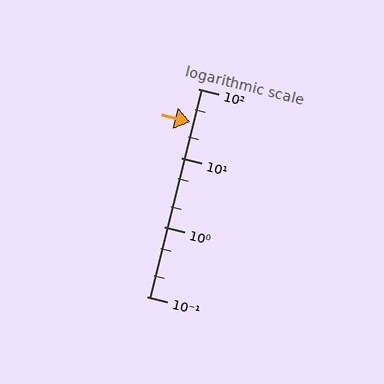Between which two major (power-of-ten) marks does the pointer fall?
The pointer is between 10 and 100.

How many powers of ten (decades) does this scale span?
The scale spans 3 decades, from 0.1 to 100.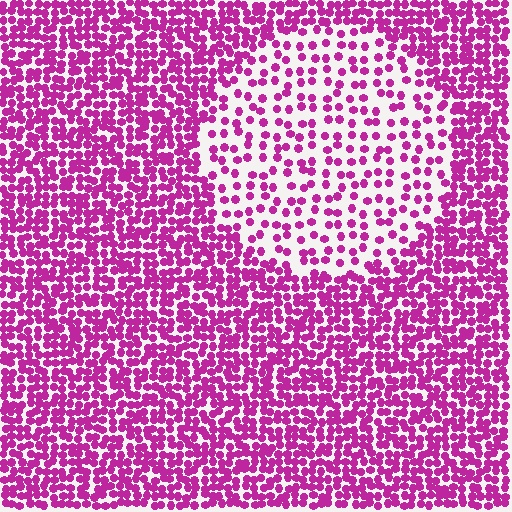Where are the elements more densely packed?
The elements are more densely packed outside the circle boundary.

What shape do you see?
I see a circle.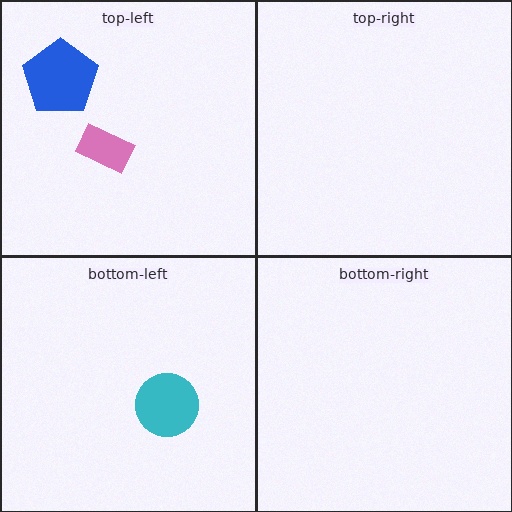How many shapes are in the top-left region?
2.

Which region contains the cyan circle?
The bottom-left region.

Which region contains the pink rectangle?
The top-left region.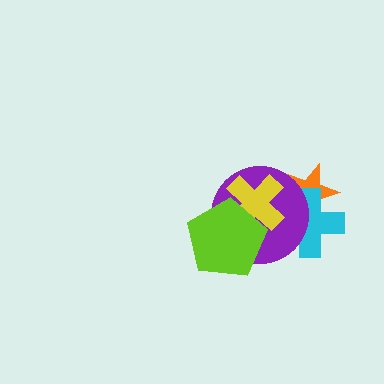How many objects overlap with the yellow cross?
3 objects overlap with the yellow cross.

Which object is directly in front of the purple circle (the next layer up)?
The yellow cross is directly in front of the purple circle.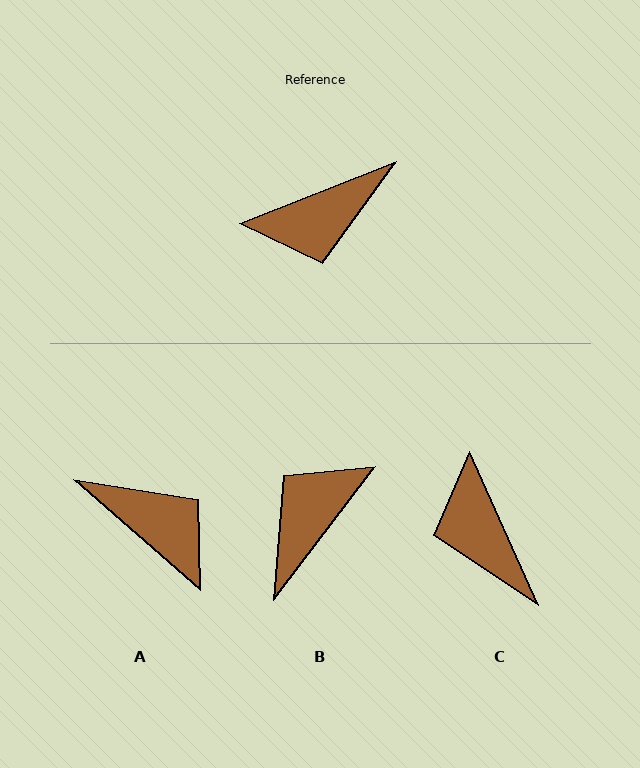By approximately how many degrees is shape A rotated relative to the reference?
Approximately 117 degrees counter-clockwise.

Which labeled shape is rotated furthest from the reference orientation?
B, about 149 degrees away.